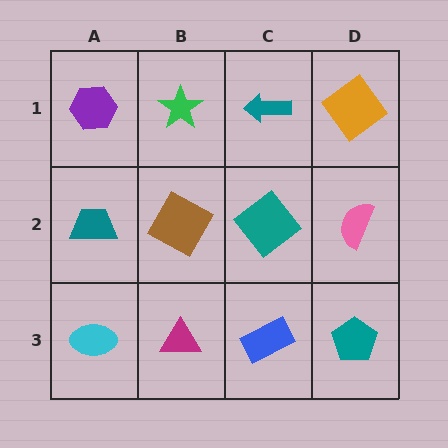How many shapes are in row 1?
4 shapes.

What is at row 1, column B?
A green star.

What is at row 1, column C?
A teal arrow.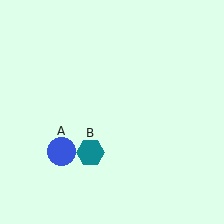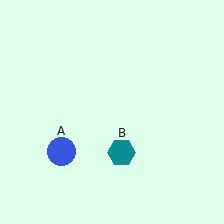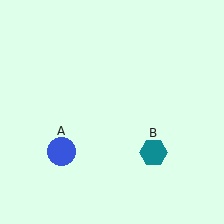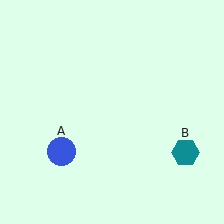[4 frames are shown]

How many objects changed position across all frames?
1 object changed position: teal hexagon (object B).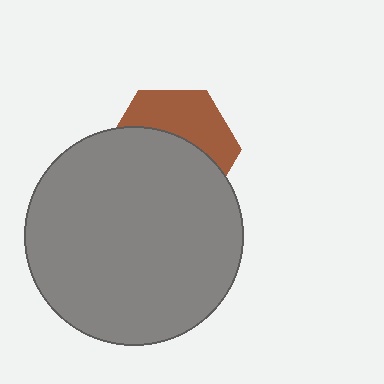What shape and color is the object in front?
The object in front is a gray circle.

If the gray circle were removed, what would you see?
You would see the complete brown hexagon.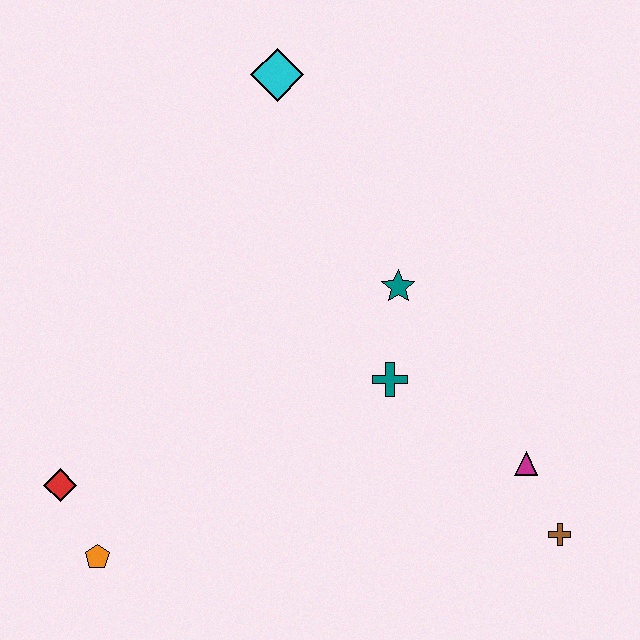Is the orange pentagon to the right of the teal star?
No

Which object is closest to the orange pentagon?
The red diamond is closest to the orange pentagon.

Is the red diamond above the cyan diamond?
No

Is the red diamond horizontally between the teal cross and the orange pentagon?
No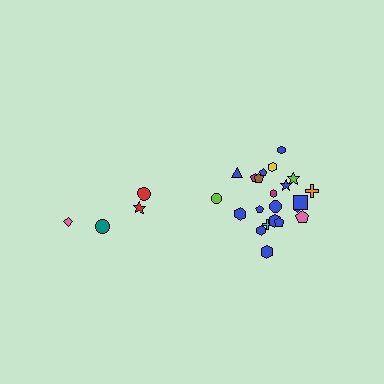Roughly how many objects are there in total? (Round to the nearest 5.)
Roughly 25 objects in total.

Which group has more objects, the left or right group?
The right group.